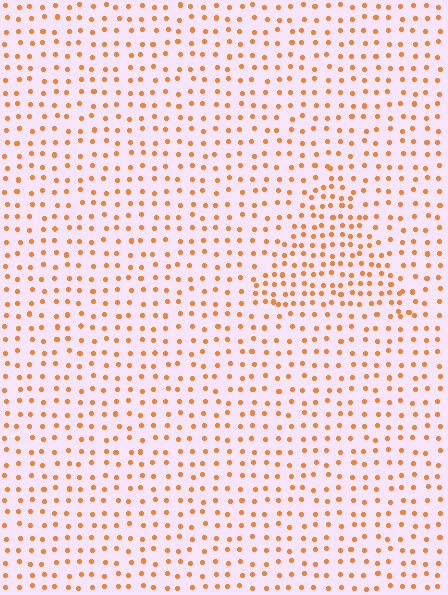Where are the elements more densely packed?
The elements are more densely packed inside the triangle boundary.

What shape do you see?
I see a triangle.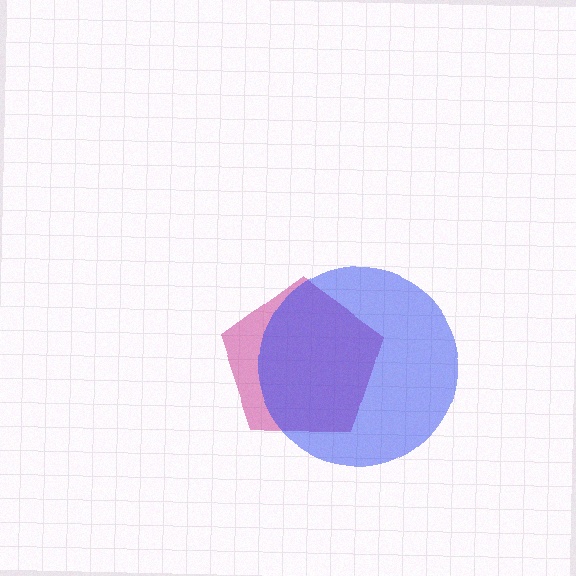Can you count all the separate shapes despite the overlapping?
Yes, there are 2 separate shapes.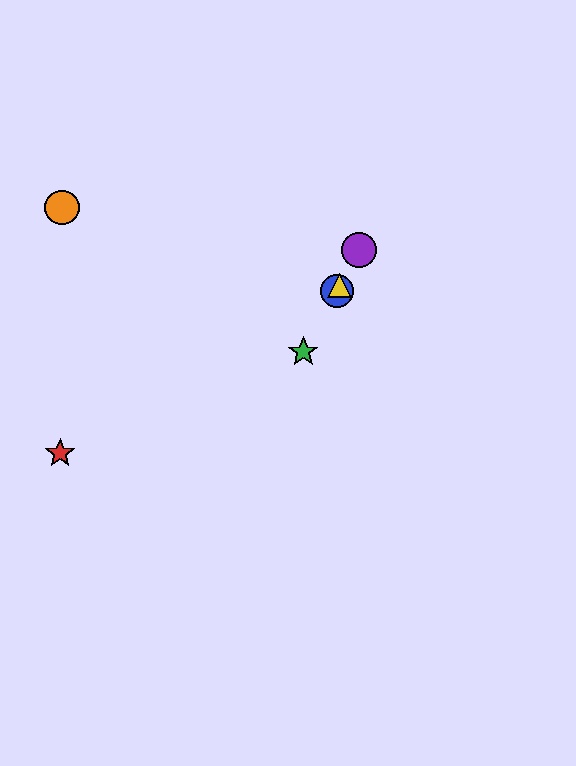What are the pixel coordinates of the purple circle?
The purple circle is at (359, 250).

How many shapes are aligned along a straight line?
4 shapes (the blue circle, the green star, the yellow triangle, the purple circle) are aligned along a straight line.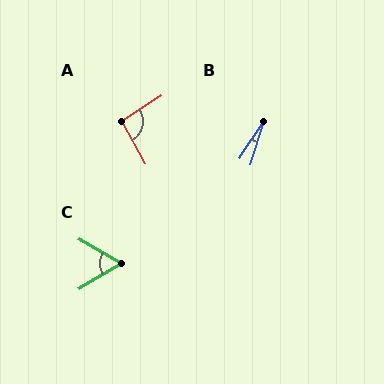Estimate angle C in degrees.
Approximately 61 degrees.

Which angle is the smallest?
B, at approximately 16 degrees.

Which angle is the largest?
A, at approximately 94 degrees.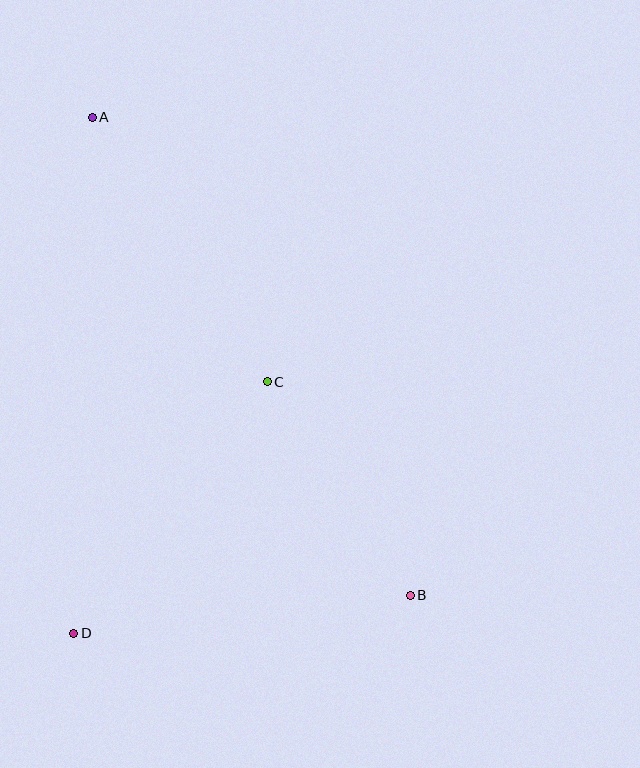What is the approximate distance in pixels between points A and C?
The distance between A and C is approximately 317 pixels.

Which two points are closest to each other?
Points B and C are closest to each other.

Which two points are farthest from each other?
Points A and B are farthest from each other.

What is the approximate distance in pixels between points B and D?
The distance between B and D is approximately 339 pixels.